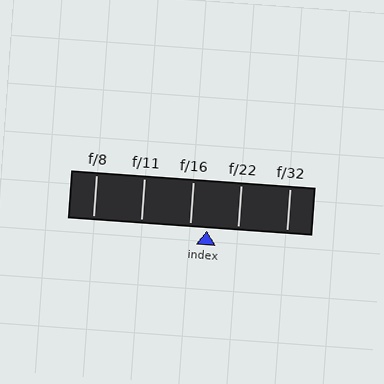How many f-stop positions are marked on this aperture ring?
There are 5 f-stop positions marked.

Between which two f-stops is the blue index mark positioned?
The index mark is between f/16 and f/22.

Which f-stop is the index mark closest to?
The index mark is closest to f/16.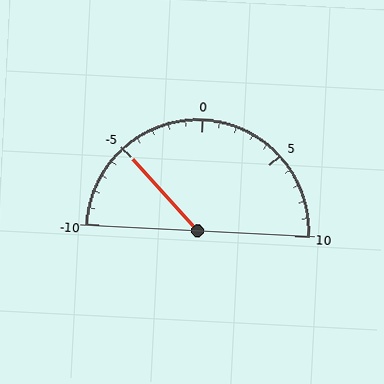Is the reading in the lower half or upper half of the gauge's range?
The reading is in the lower half of the range (-10 to 10).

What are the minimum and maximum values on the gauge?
The gauge ranges from -10 to 10.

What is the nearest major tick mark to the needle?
The nearest major tick mark is -5.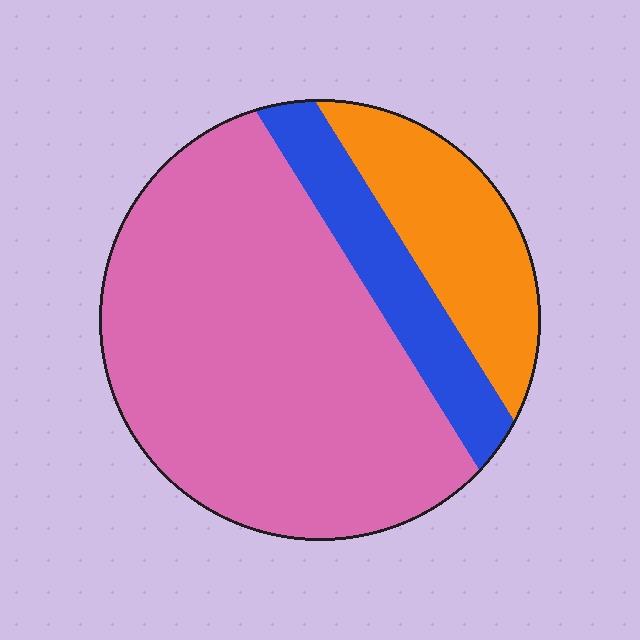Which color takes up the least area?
Blue, at roughly 15%.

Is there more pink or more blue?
Pink.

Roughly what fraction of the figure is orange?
Orange takes up about one fifth (1/5) of the figure.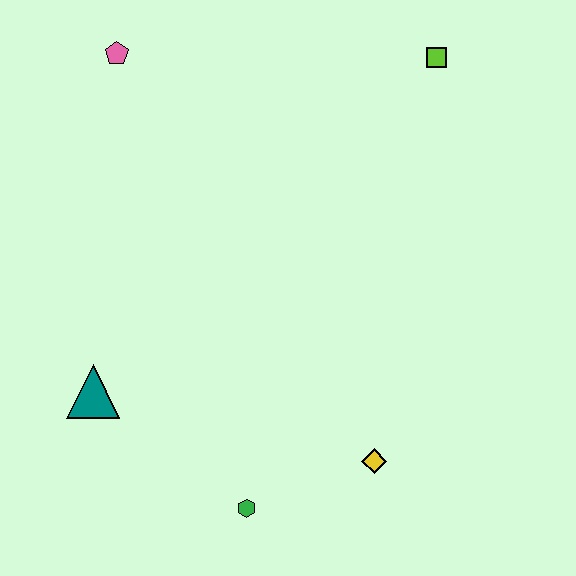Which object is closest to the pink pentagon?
The lime square is closest to the pink pentagon.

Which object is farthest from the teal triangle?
The lime square is farthest from the teal triangle.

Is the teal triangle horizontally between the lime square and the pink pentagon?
No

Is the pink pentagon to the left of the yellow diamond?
Yes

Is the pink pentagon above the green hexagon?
Yes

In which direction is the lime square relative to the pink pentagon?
The lime square is to the right of the pink pentagon.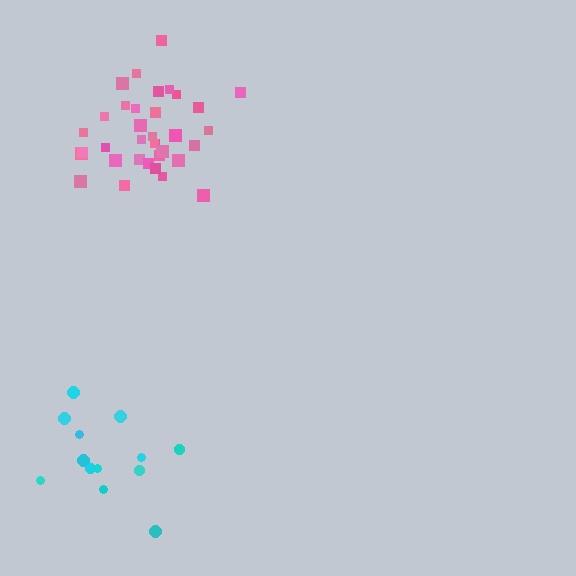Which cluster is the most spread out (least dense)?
Cyan.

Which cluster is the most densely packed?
Pink.